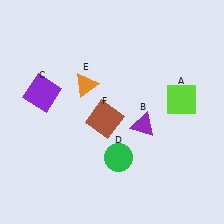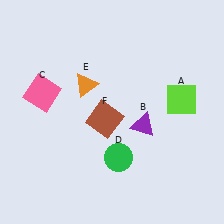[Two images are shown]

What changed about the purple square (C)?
In Image 1, C is purple. In Image 2, it changed to pink.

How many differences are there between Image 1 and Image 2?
There is 1 difference between the two images.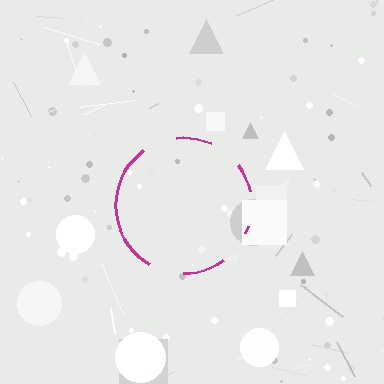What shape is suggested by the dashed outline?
The dashed outline suggests a circle.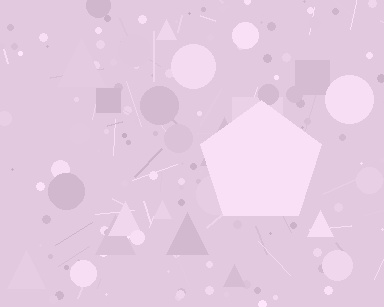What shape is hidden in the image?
A pentagon is hidden in the image.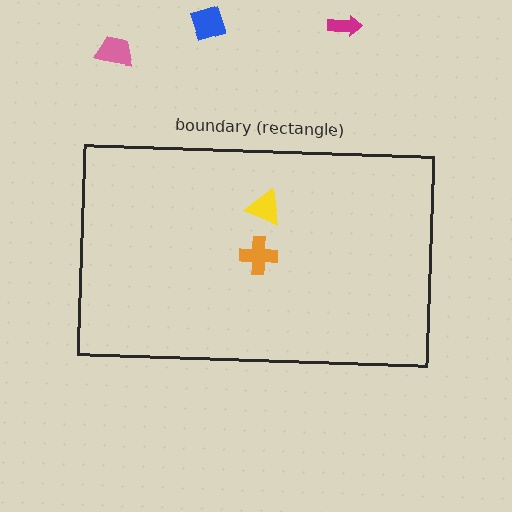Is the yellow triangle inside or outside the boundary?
Inside.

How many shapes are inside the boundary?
2 inside, 3 outside.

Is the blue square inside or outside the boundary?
Outside.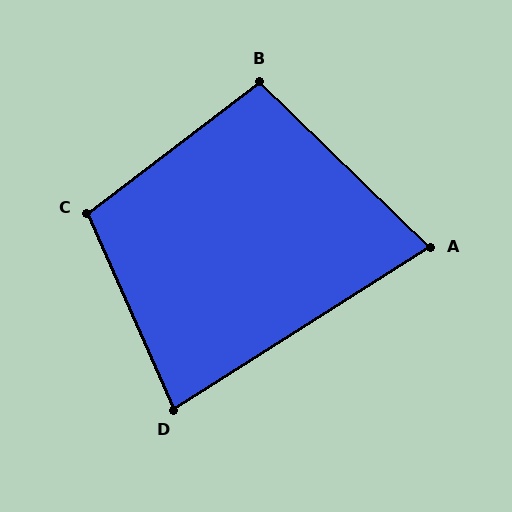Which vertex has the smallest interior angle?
A, at approximately 76 degrees.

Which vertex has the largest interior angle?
C, at approximately 104 degrees.